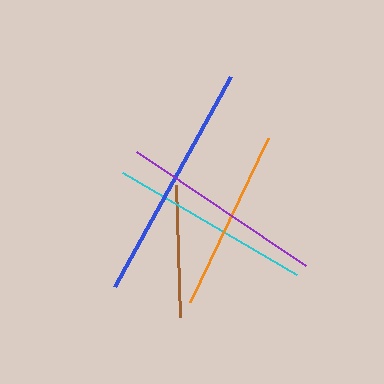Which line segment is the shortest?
The brown line is the shortest at approximately 132 pixels.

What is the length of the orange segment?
The orange segment is approximately 182 pixels long.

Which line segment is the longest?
The blue line is the longest at approximately 240 pixels.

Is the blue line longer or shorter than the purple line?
The blue line is longer than the purple line.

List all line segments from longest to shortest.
From longest to shortest: blue, purple, cyan, orange, brown.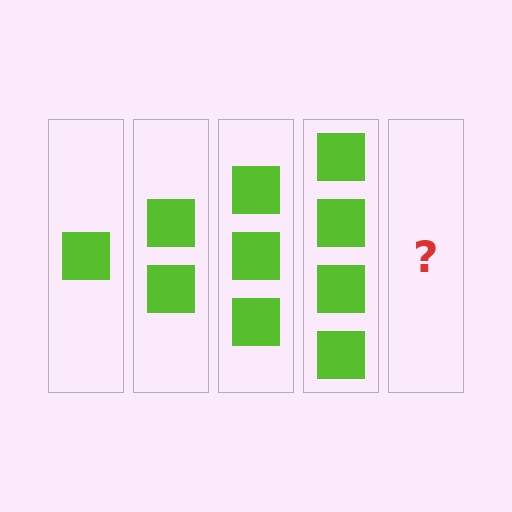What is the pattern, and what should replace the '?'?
The pattern is that each step adds one more square. The '?' should be 5 squares.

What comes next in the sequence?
The next element should be 5 squares.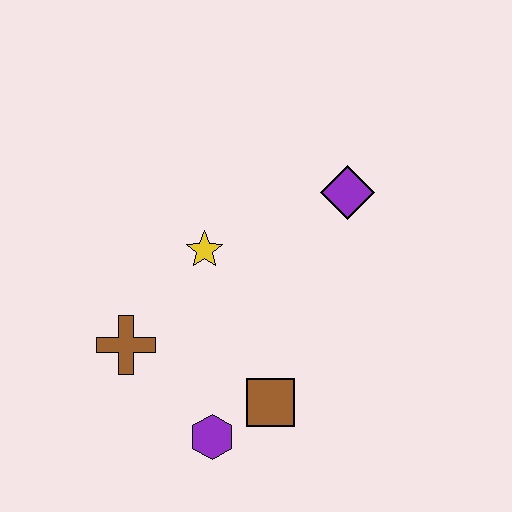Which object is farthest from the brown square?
The purple diamond is farthest from the brown square.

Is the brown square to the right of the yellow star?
Yes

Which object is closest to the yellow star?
The brown cross is closest to the yellow star.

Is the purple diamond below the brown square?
No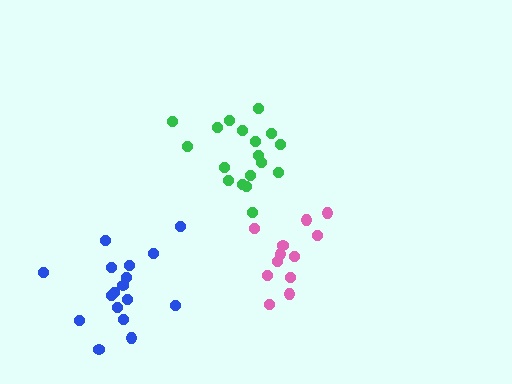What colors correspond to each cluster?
The clusters are colored: green, pink, blue.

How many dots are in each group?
Group 1: 18 dots, Group 2: 12 dots, Group 3: 17 dots (47 total).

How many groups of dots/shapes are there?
There are 3 groups.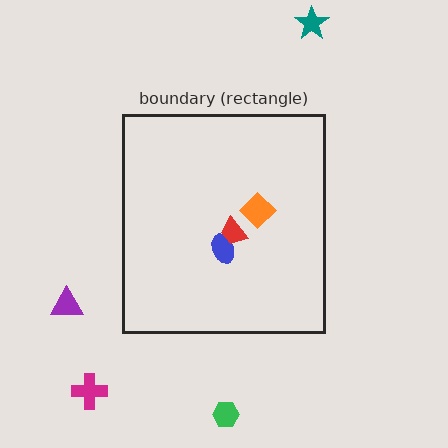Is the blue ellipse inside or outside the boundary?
Inside.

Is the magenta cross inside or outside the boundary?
Outside.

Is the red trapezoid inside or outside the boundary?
Inside.